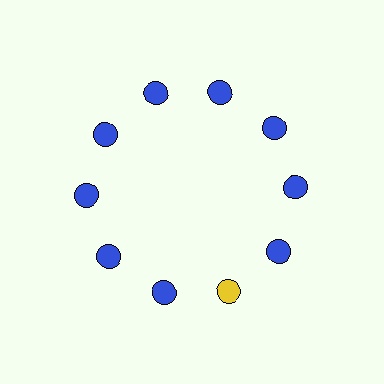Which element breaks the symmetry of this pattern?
The yellow circle at roughly the 5 o'clock position breaks the symmetry. All other shapes are blue circles.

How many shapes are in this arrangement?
There are 10 shapes arranged in a ring pattern.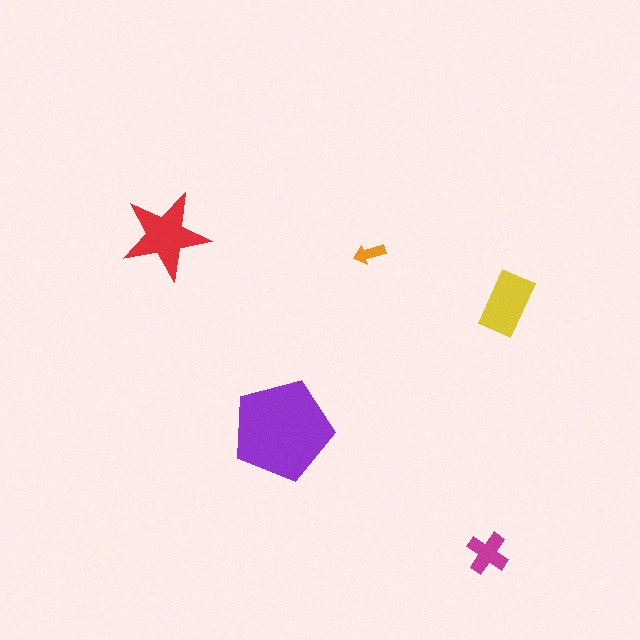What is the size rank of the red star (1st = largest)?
2nd.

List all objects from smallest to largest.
The orange arrow, the magenta cross, the yellow rectangle, the red star, the purple pentagon.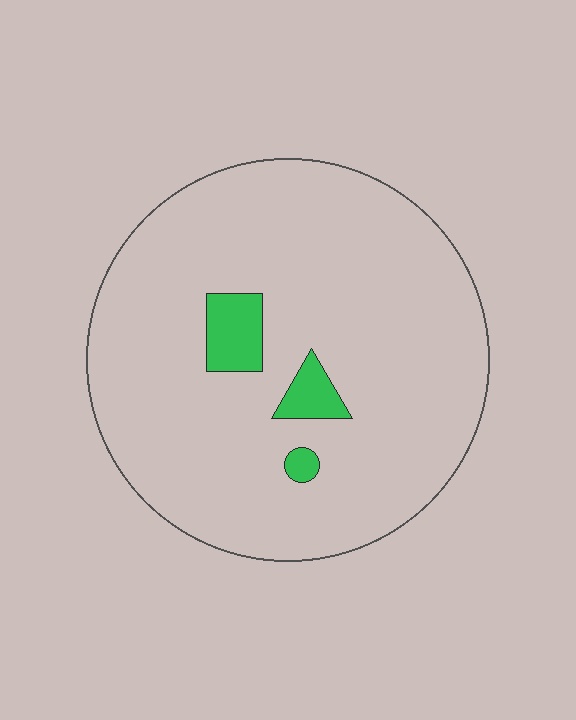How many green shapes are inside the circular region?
3.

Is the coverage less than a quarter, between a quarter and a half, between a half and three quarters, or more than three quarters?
Less than a quarter.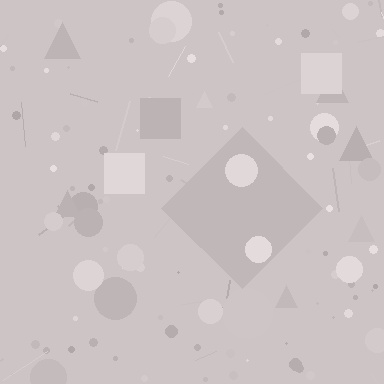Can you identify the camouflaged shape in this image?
The camouflaged shape is a diamond.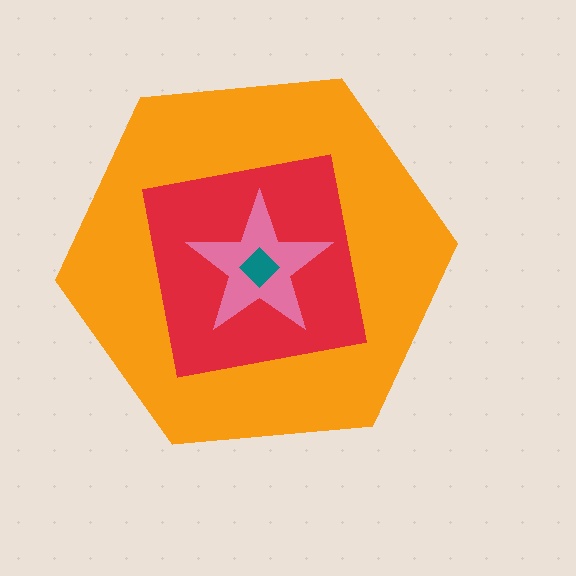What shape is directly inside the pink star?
The teal diamond.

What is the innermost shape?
The teal diamond.